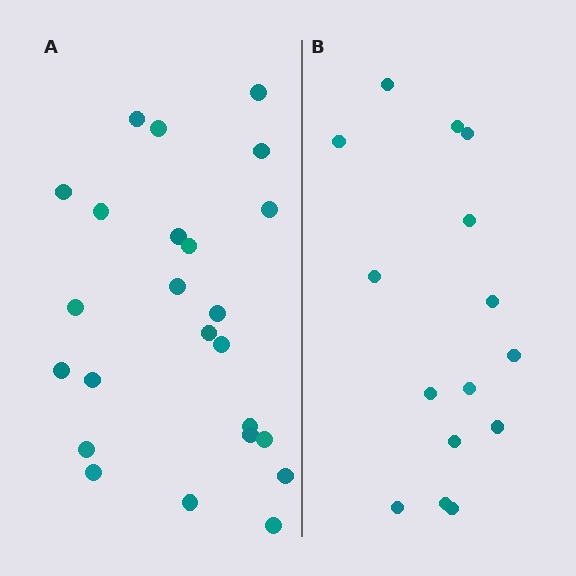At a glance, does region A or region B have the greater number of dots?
Region A (the left region) has more dots.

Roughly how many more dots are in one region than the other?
Region A has roughly 8 or so more dots than region B.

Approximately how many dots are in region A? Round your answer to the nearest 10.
About 20 dots. (The exact count is 24, which rounds to 20.)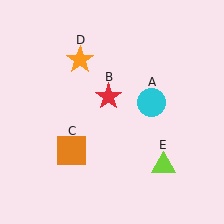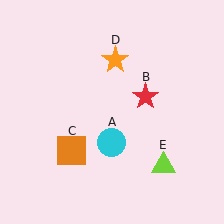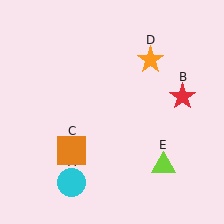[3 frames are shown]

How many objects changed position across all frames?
3 objects changed position: cyan circle (object A), red star (object B), orange star (object D).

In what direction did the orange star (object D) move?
The orange star (object D) moved right.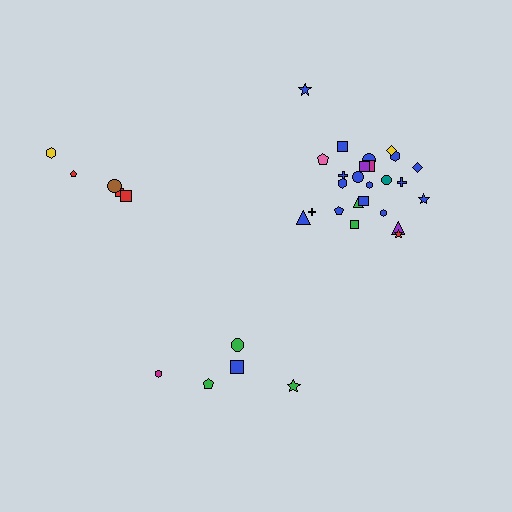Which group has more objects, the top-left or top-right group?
The top-right group.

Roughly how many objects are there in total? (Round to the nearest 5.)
Roughly 35 objects in total.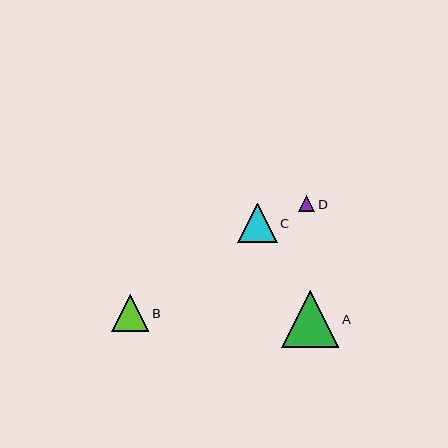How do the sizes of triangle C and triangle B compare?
Triangle C and triangle B are approximately the same size.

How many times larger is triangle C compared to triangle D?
Triangle C is approximately 2.5 times the size of triangle D.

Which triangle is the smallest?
Triangle D is the smallest with a size of approximately 16 pixels.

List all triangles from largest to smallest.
From largest to smallest: A, C, B, D.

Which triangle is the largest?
Triangle A is the largest with a size of approximately 57 pixels.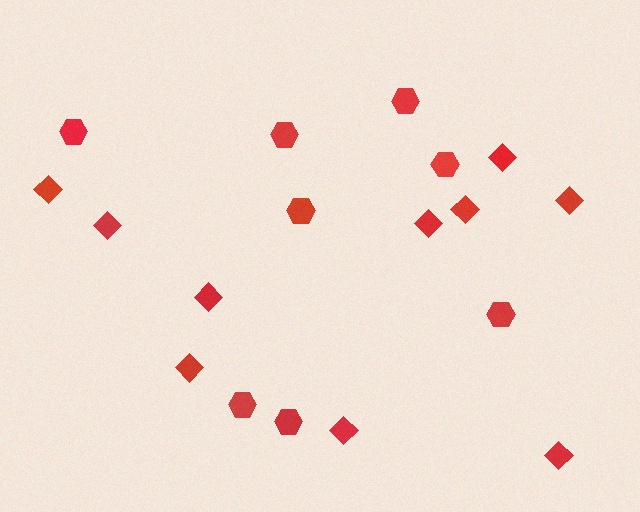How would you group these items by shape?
There are 2 groups: one group of hexagons (8) and one group of diamonds (10).